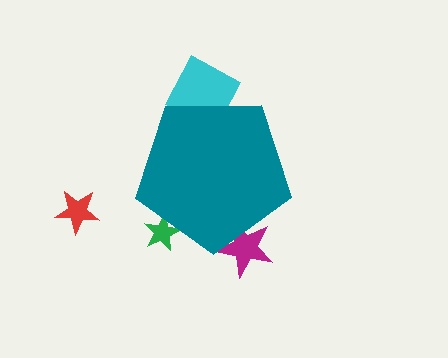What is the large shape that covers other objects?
A teal pentagon.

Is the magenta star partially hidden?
Yes, the magenta star is partially hidden behind the teal pentagon.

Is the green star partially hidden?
Yes, the green star is partially hidden behind the teal pentagon.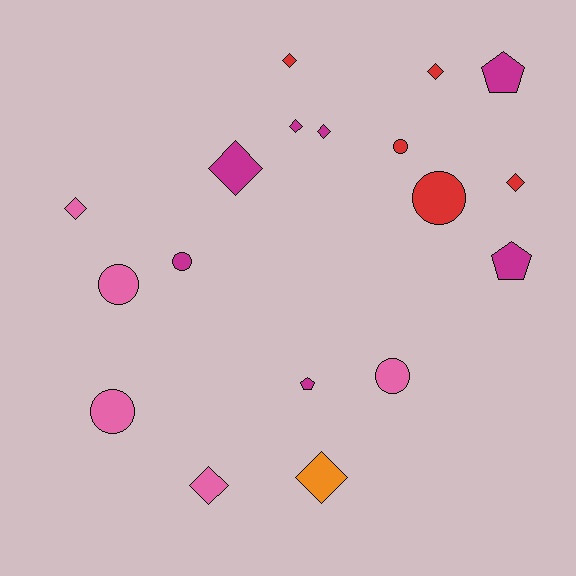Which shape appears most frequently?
Diamond, with 9 objects.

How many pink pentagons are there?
There are no pink pentagons.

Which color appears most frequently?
Magenta, with 7 objects.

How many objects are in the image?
There are 18 objects.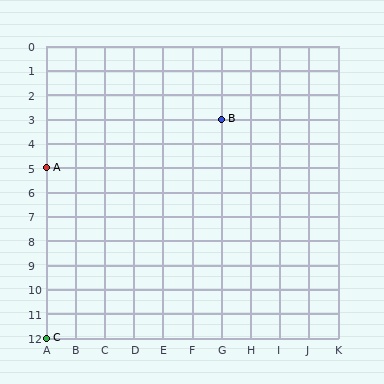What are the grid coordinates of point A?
Point A is at grid coordinates (A, 5).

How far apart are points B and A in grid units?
Points B and A are 6 columns and 2 rows apart (about 6.3 grid units diagonally).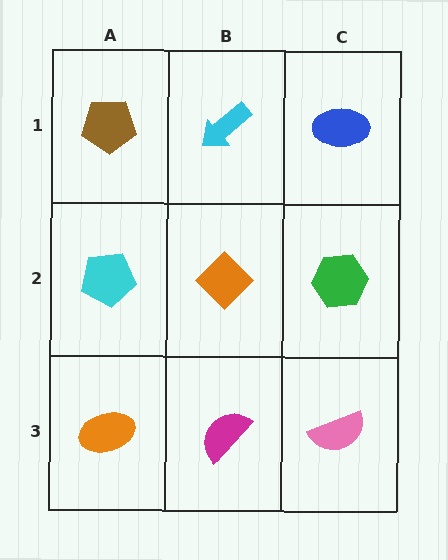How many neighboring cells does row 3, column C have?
2.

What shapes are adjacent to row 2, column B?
A cyan arrow (row 1, column B), a magenta semicircle (row 3, column B), a cyan pentagon (row 2, column A), a green hexagon (row 2, column C).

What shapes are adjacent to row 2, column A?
A brown pentagon (row 1, column A), an orange ellipse (row 3, column A), an orange diamond (row 2, column B).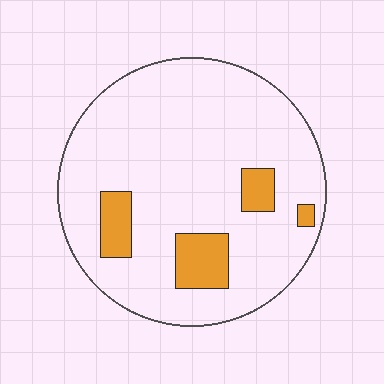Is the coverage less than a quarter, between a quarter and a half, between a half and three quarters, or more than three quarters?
Less than a quarter.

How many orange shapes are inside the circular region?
4.